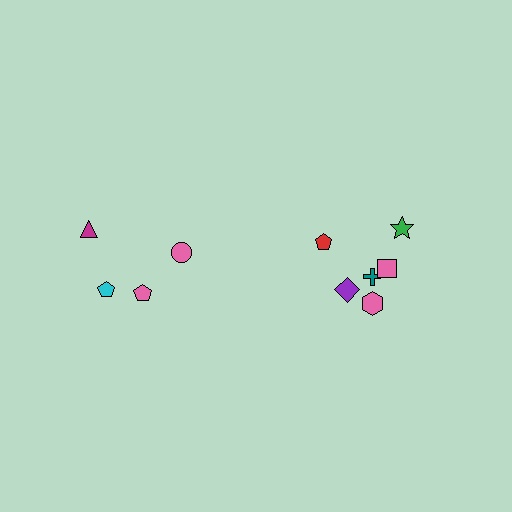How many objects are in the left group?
There are 4 objects.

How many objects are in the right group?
There are 6 objects.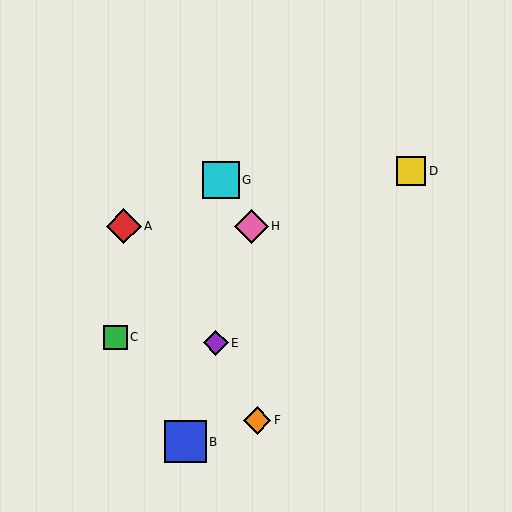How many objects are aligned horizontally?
2 objects (A, H) are aligned horizontally.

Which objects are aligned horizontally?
Objects A, H are aligned horizontally.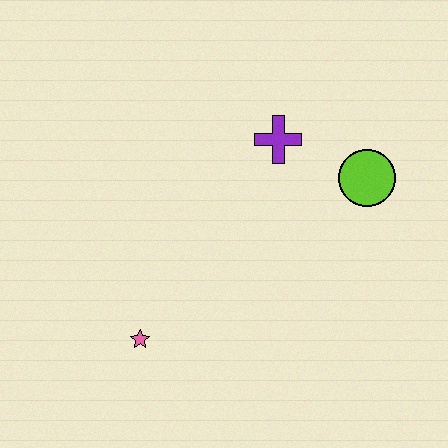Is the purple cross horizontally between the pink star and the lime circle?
Yes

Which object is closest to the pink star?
The purple cross is closest to the pink star.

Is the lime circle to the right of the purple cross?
Yes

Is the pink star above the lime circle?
No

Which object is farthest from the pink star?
The lime circle is farthest from the pink star.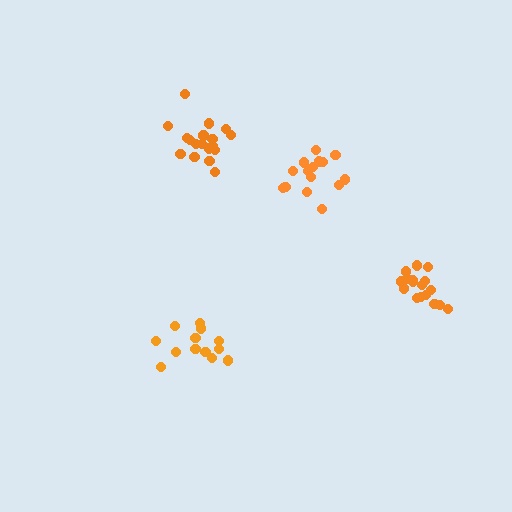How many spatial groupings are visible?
There are 4 spatial groupings.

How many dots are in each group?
Group 1: 13 dots, Group 2: 18 dots, Group 3: 18 dots, Group 4: 15 dots (64 total).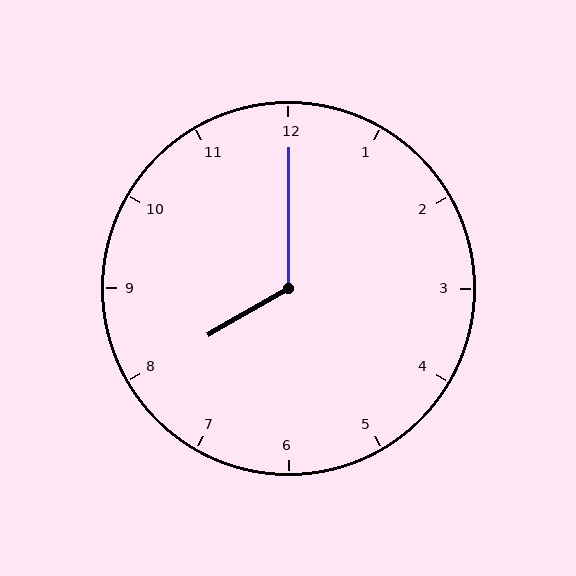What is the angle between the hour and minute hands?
Approximately 120 degrees.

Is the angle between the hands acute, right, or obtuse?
It is obtuse.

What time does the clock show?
8:00.